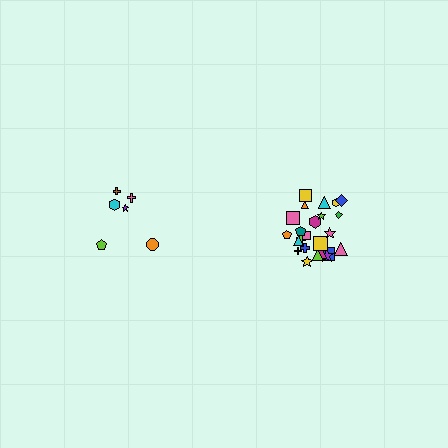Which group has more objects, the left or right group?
The right group.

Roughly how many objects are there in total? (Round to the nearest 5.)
Roughly 30 objects in total.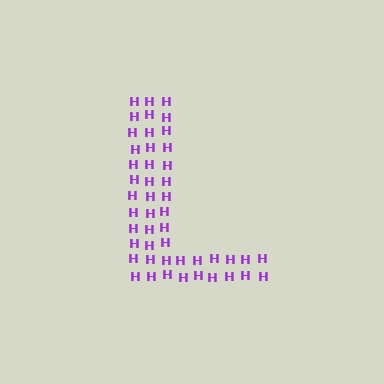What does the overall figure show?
The overall figure shows the letter L.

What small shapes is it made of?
It is made of small letter H's.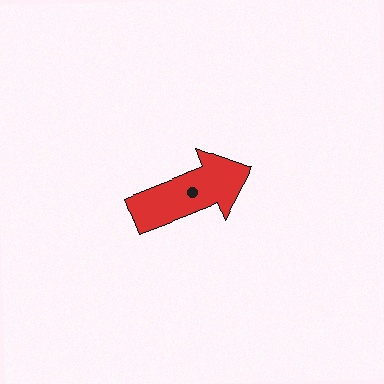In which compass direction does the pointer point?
East.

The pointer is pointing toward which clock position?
Roughly 2 o'clock.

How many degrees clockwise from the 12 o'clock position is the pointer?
Approximately 69 degrees.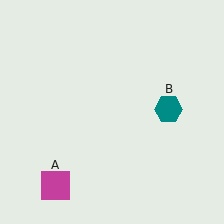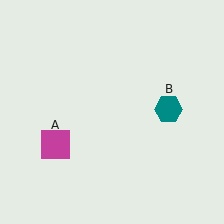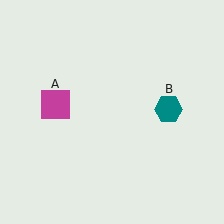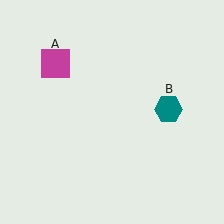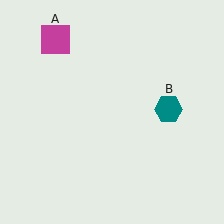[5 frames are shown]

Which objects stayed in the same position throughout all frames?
Teal hexagon (object B) remained stationary.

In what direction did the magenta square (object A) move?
The magenta square (object A) moved up.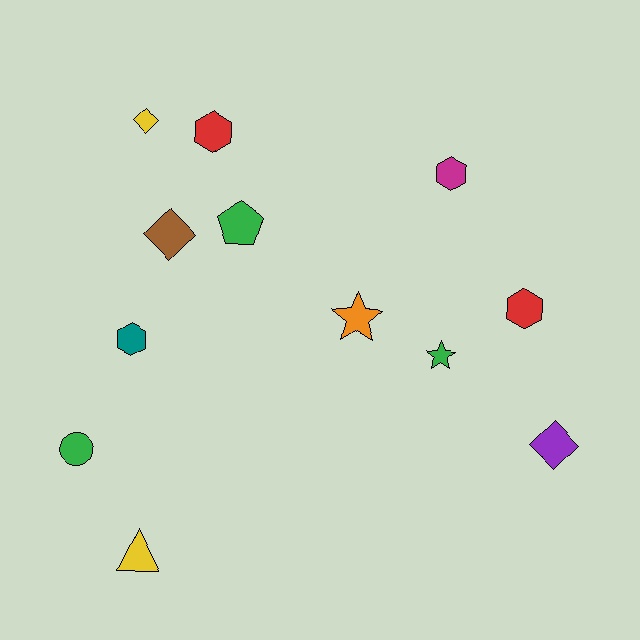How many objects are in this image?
There are 12 objects.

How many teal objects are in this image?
There is 1 teal object.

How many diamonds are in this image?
There are 3 diamonds.